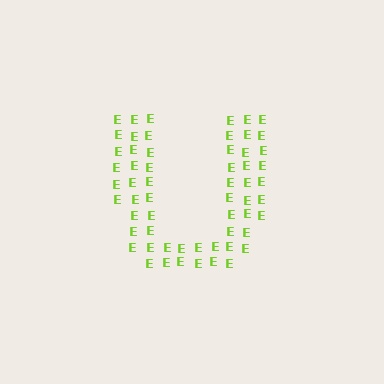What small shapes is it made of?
It is made of small letter E's.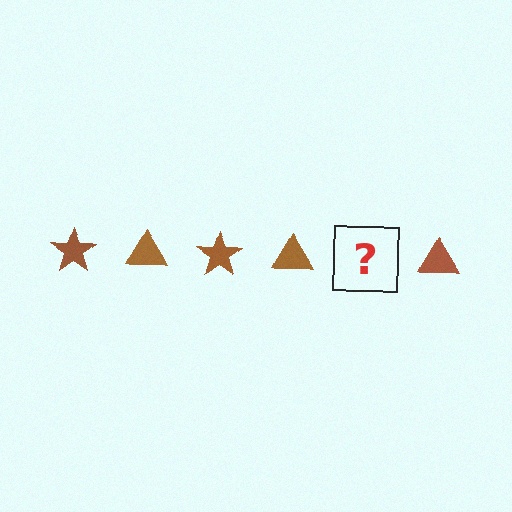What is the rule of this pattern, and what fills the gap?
The rule is that the pattern cycles through star, triangle shapes in brown. The gap should be filled with a brown star.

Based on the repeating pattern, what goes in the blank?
The blank should be a brown star.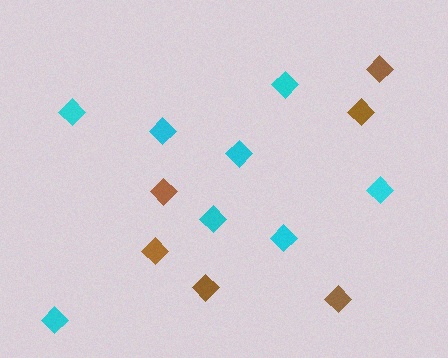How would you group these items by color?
There are 2 groups: one group of brown diamonds (6) and one group of cyan diamonds (8).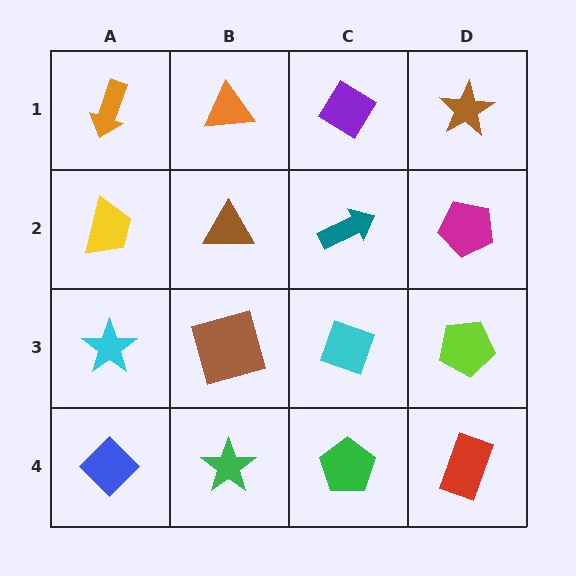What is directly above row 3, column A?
A yellow trapezoid.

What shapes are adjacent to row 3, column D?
A magenta pentagon (row 2, column D), a red rectangle (row 4, column D), a cyan diamond (row 3, column C).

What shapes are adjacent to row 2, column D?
A brown star (row 1, column D), a lime pentagon (row 3, column D), a teal arrow (row 2, column C).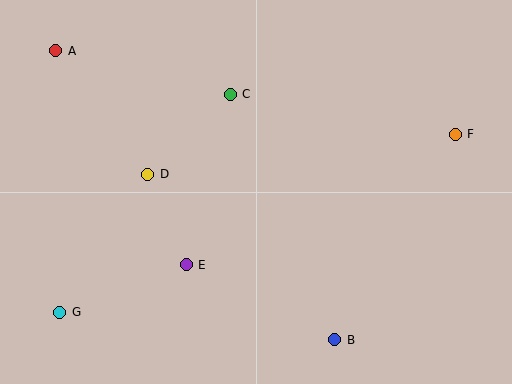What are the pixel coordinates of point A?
Point A is at (56, 51).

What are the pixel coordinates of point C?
Point C is at (230, 94).